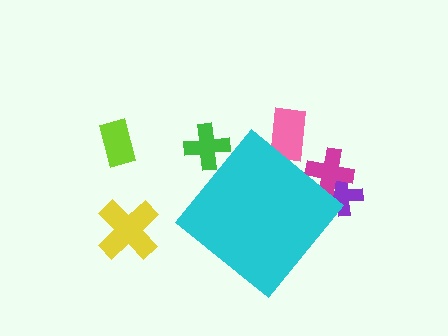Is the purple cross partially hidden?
Yes, the purple cross is partially hidden behind the cyan diamond.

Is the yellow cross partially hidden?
No, the yellow cross is fully visible.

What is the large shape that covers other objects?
A cyan diamond.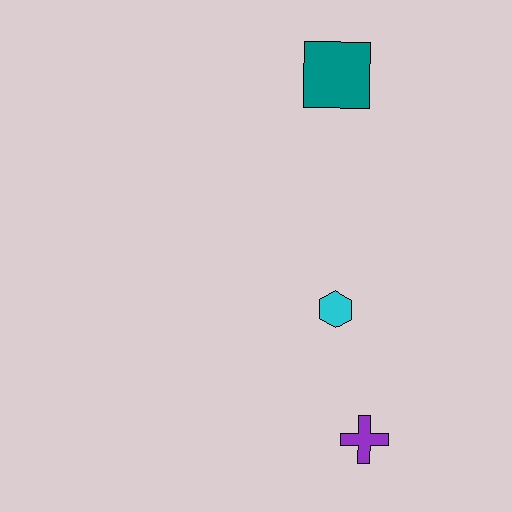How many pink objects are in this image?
There are no pink objects.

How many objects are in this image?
There are 3 objects.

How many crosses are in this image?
There is 1 cross.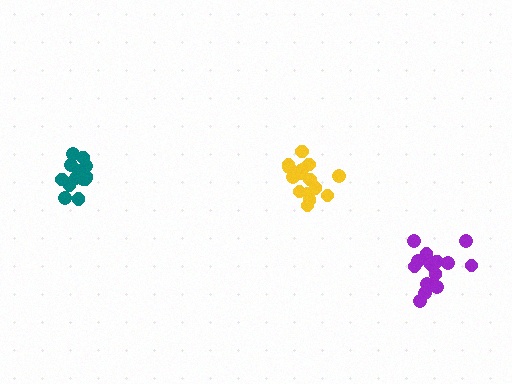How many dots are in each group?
Group 1: 14 dots, Group 2: 15 dots, Group 3: 14 dots (43 total).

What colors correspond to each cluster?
The clusters are colored: purple, yellow, teal.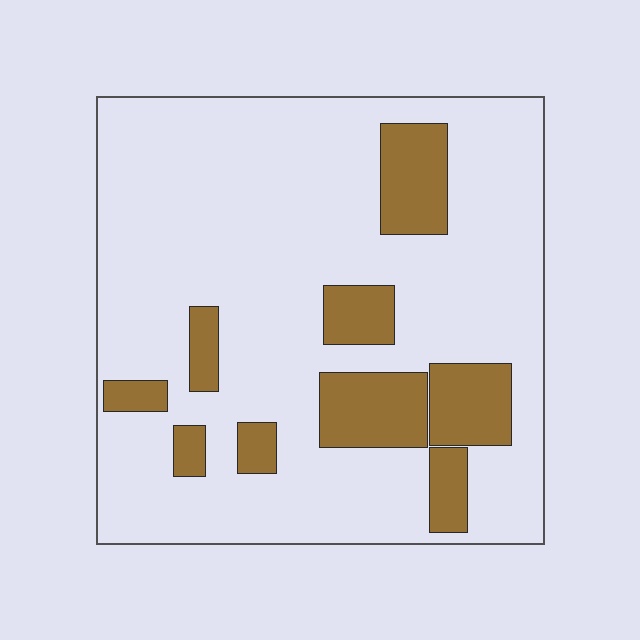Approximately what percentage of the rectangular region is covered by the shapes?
Approximately 20%.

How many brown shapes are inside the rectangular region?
9.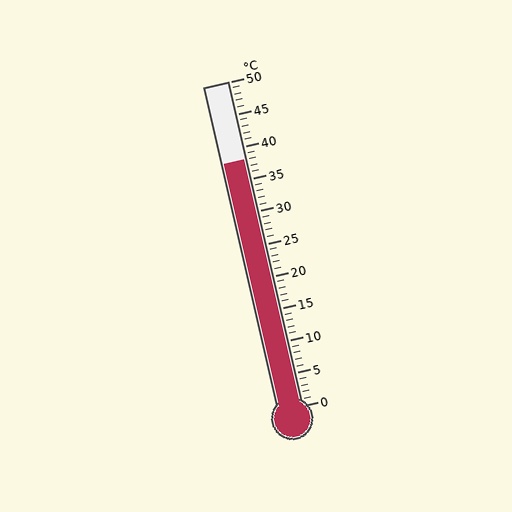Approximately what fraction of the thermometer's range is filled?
The thermometer is filled to approximately 75% of its range.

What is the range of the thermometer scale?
The thermometer scale ranges from 0°C to 50°C.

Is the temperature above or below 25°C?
The temperature is above 25°C.